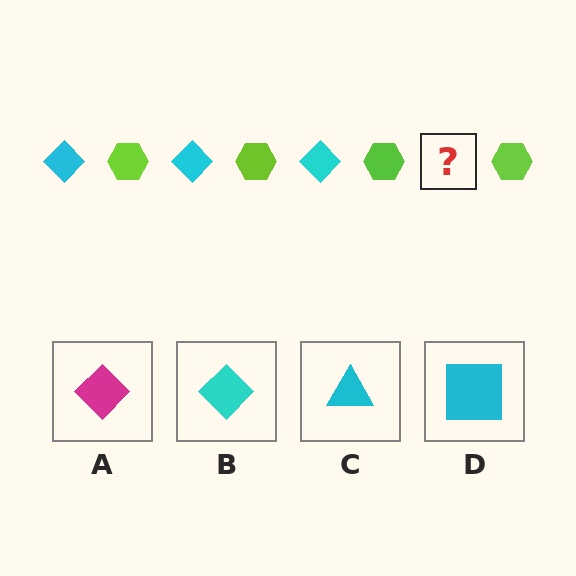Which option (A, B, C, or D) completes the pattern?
B.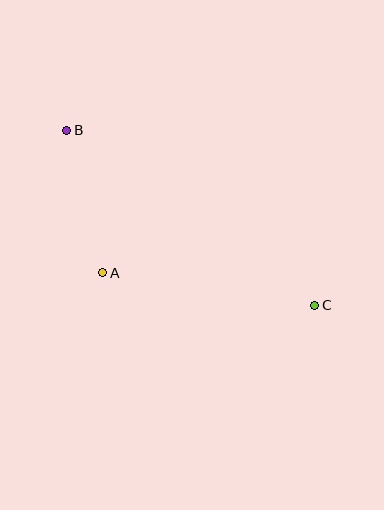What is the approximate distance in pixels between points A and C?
The distance between A and C is approximately 214 pixels.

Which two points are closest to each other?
Points A and B are closest to each other.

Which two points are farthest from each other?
Points B and C are farthest from each other.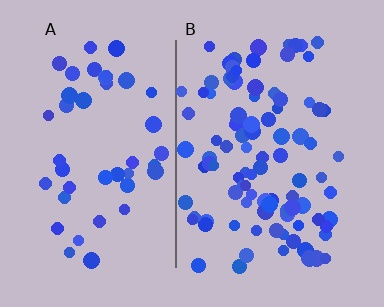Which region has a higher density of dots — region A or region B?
B (the right).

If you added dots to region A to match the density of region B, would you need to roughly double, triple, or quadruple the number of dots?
Approximately double.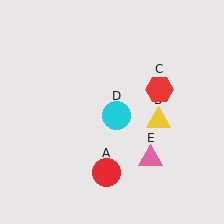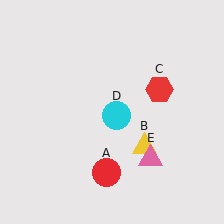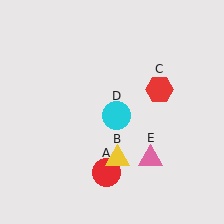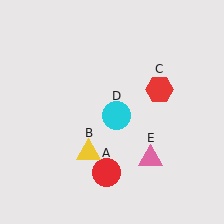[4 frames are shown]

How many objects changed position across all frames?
1 object changed position: yellow triangle (object B).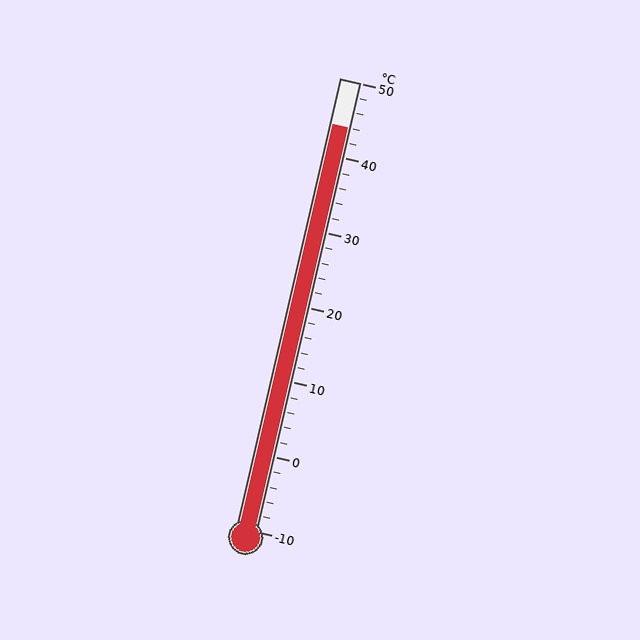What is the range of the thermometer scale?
The thermometer scale ranges from -10°C to 50°C.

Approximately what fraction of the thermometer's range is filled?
The thermometer is filled to approximately 90% of its range.